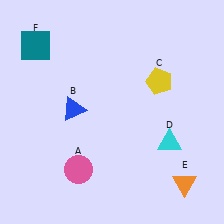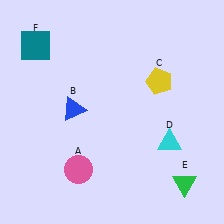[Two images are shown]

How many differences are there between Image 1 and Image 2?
There is 1 difference between the two images.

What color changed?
The triangle (E) changed from orange in Image 1 to green in Image 2.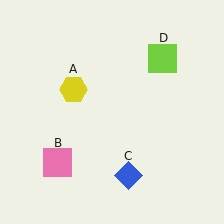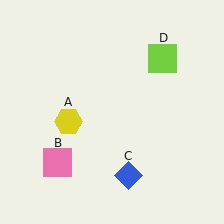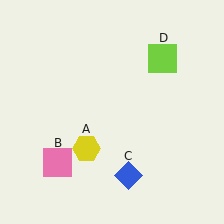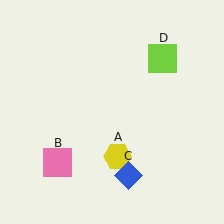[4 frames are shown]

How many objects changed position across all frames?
1 object changed position: yellow hexagon (object A).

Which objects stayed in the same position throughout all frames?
Pink square (object B) and blue diamond (object C) and lime square (object D) remained stationary.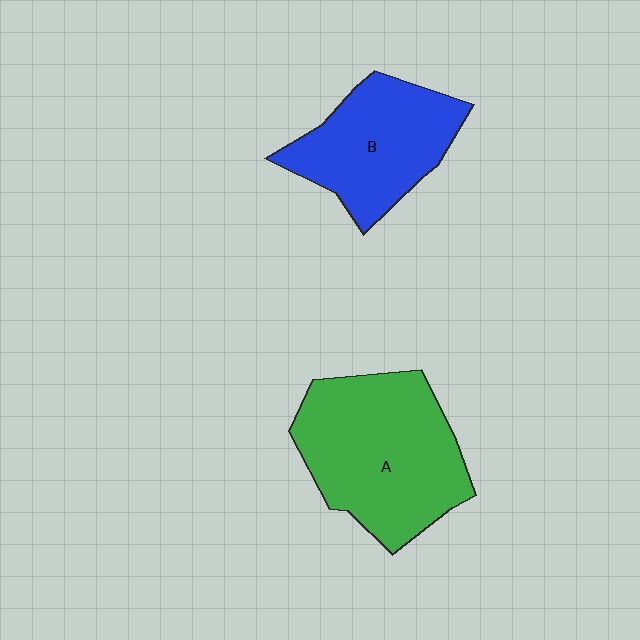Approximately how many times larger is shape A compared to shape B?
Approximately 1.4 times.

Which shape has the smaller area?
Shape B (blue).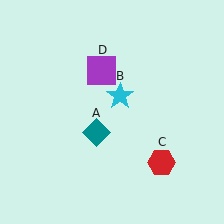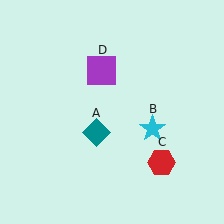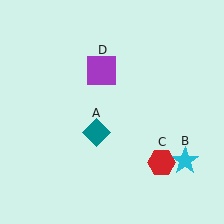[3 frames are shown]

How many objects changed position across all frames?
1 object changed position: cyan star (object B).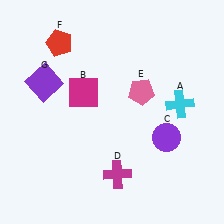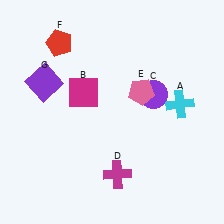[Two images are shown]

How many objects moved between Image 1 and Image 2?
1 object moved between the two images.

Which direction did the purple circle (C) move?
The purple circle (C) moved up.